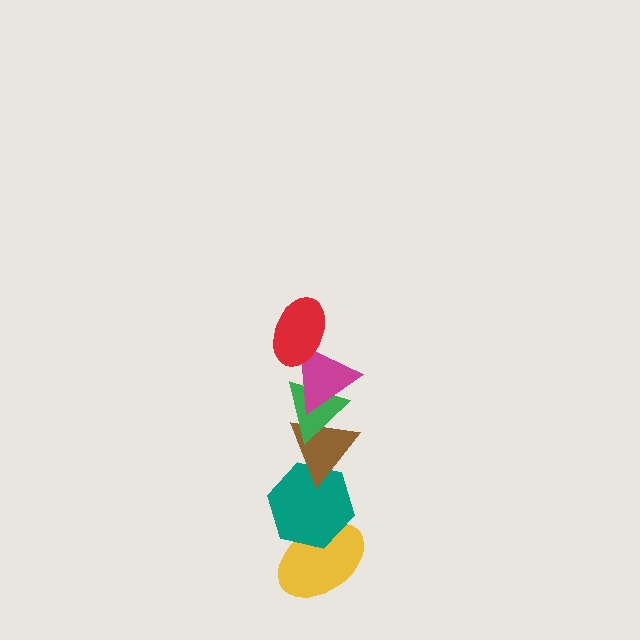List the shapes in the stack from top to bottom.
From top to bottom: the red ellipse, the magenta triangle, the green triangle, the brown triangle, the teal hexagon, the yellow ellipse.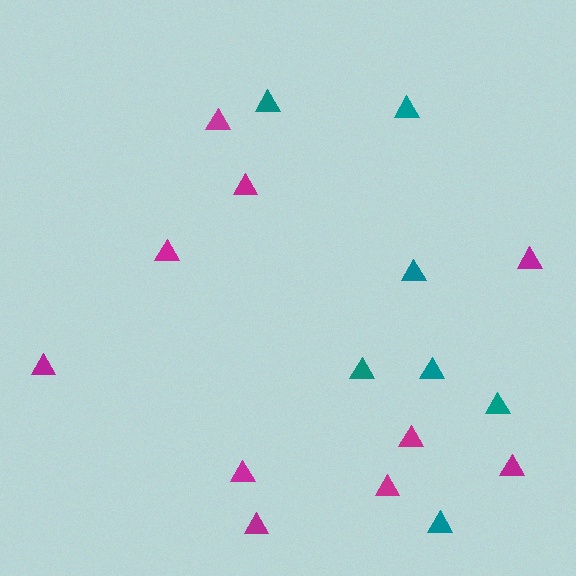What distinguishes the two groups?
There are 2 groups: one group of magenta triangles (10) and one group of teal triangles (7).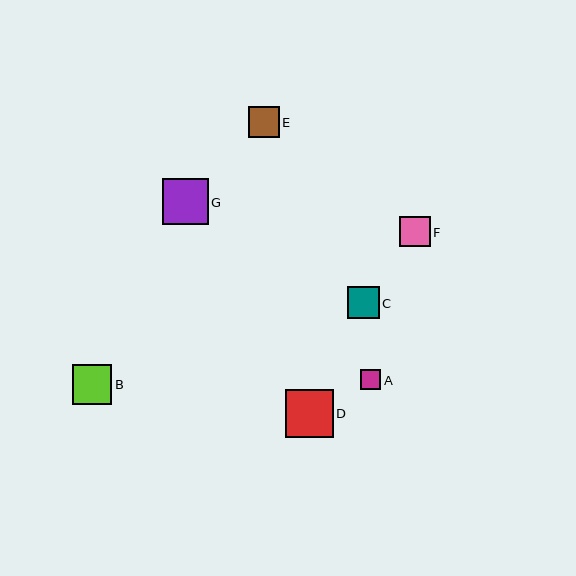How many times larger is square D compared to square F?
Square D is approximately 1.6 times the size of square F.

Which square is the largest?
Square D is the largest with a size of approximately 48 pixels.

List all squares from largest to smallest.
From largest to smallest: D, G, B, C, E, F, A.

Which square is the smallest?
Square A is the smallest with a size of approximately 20 pixels.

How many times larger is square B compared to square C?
Square B is approximately 1.2 times the size of square C.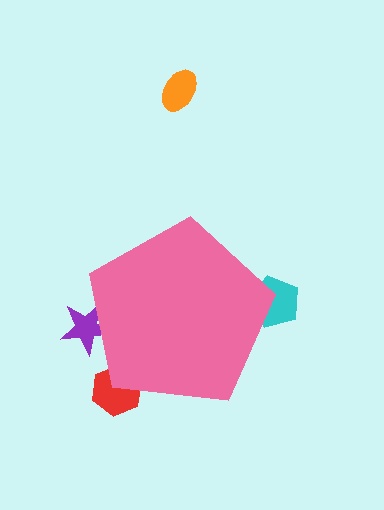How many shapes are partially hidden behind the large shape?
3 shapes are partially hidden.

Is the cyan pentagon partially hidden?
Yes, the cyan pentagon is partially hidden behind the pink pentagon.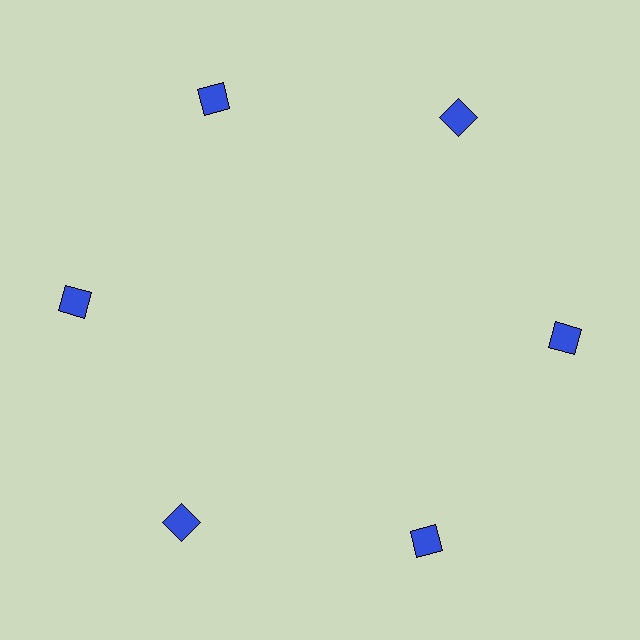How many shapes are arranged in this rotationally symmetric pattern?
There are 6 shapes, arranged in 6 groups of 1.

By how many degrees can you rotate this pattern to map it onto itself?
The pattern maps onto itself every 60 degrees of rotation.